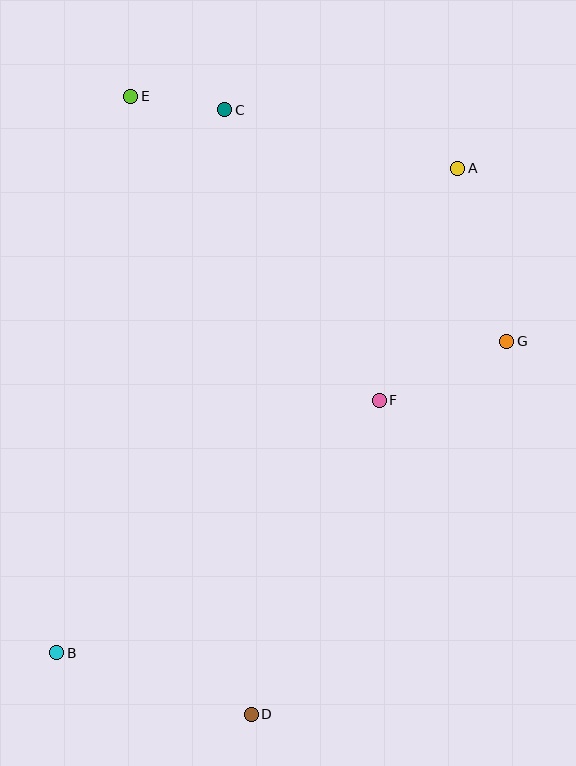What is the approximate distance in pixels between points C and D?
The distance between C and D is approximately 605 pixels.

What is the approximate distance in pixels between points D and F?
The distance between D and F is approximately 339 pixels.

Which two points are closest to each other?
Points C and E are closest to each other.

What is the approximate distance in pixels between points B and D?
The distance between B and D is approximately 204 pixels.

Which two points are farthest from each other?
Points D and E are farthest from each other.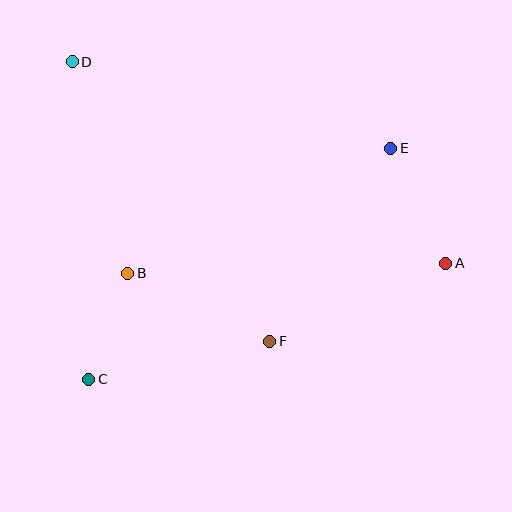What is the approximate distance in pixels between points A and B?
The distance between A and B is approximately 318 pixels.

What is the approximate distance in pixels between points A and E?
The distance between A and E is approximately 128 pixels.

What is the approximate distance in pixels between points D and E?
The distance between D and E is approximately 330 pixels.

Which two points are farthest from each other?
Points A and D are farthest from each other.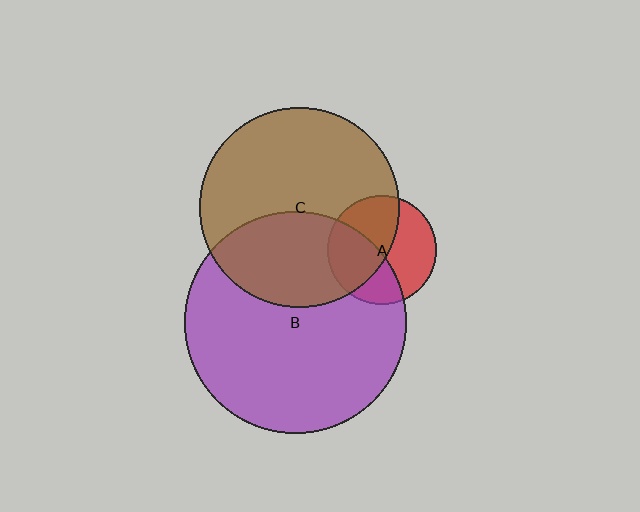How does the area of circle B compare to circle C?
Approximately 1.2 times.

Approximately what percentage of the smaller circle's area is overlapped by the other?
Approximately 45%.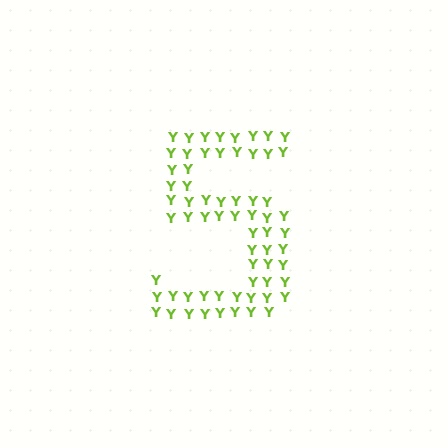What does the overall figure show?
The overall figure shows the digit 5.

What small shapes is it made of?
It is made of small letter Y's.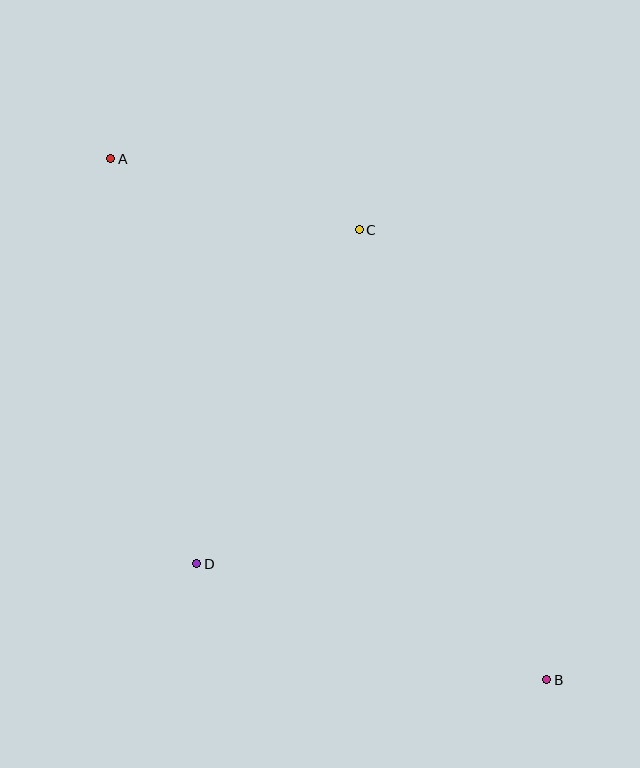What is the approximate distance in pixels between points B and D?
The distance between B and D is approximately 369 pixels.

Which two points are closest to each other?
Points A and C are closest to each other.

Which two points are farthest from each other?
Points A and B are farthest from each other.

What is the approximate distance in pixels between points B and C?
The distance between B and C is approximately 488 pixels.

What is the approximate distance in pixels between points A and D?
The distance between A and D is approximately 414 pixels.